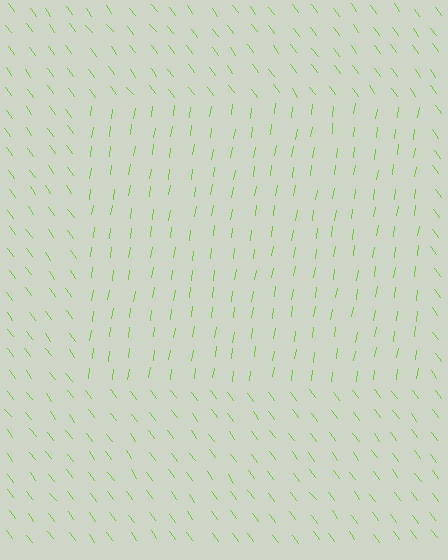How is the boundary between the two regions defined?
The boundary is defined purely by a change in line orientation (approximately 45 degrees difference). All lines are the same color and thickness.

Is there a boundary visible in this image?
Yes, there is a texture boundary formed by a change in line orientation.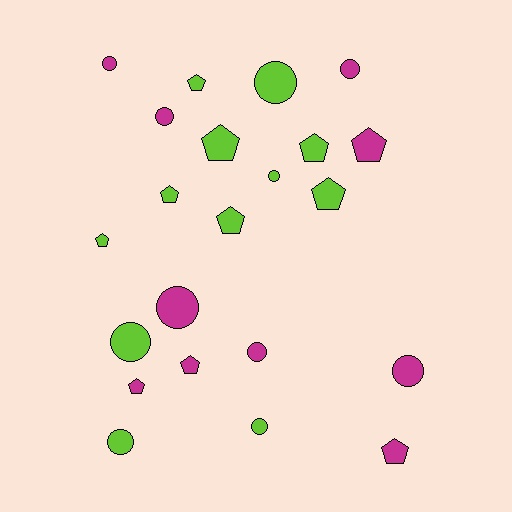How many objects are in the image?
There are 22 objects.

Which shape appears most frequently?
Pentagon, with 11 objects.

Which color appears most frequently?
Lime, with 12 objects.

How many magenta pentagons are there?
There are 4 magenta pentagons.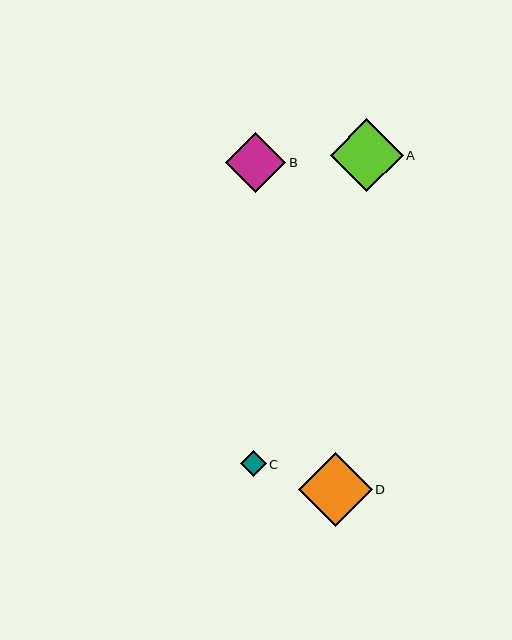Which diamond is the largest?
Diamond D is the largest with a size of approximately 73 pixels.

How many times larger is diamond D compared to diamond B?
Diamond D is approximately 1.2 times the size of diamond B.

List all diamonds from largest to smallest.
From largest to smallest: D, A, B, C.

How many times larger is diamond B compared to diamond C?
Diamond B is approximately 2.3 times the size of diamond C.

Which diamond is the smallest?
Diamond C is the smallest with a size of approximately 26 pixels.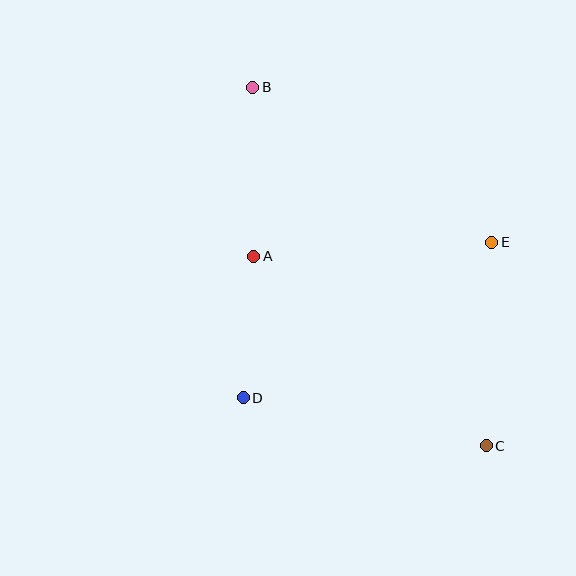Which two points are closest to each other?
Points A and D are closest to each other.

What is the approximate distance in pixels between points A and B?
The distance between A and B is approximately 169 pixels.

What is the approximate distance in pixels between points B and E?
The distance between B and E is approximately 285 pixels.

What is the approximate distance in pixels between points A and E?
The distance between A and E is approximately 239 pixels.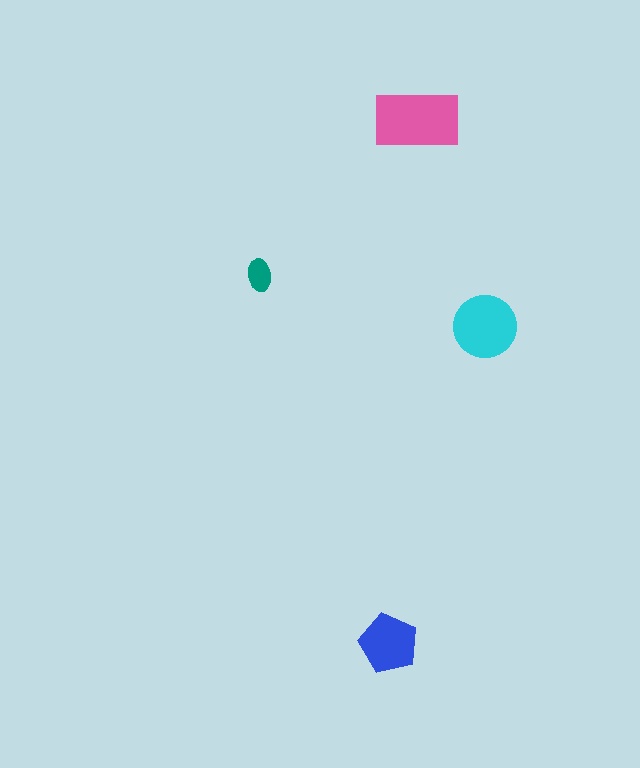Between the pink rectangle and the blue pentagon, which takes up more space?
The pink rectangle.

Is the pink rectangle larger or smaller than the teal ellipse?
Larger.